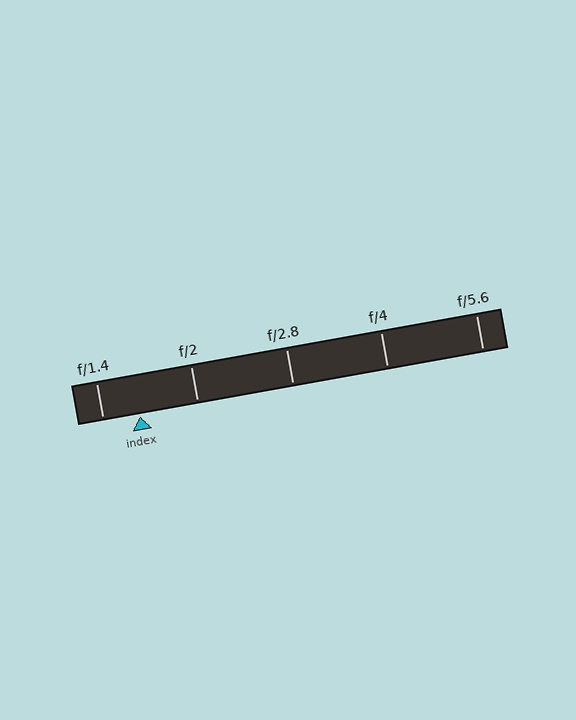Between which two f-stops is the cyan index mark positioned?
The index mark is between f/1.4 and f/2.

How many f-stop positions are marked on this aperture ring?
There are 5 f-stop positions marked.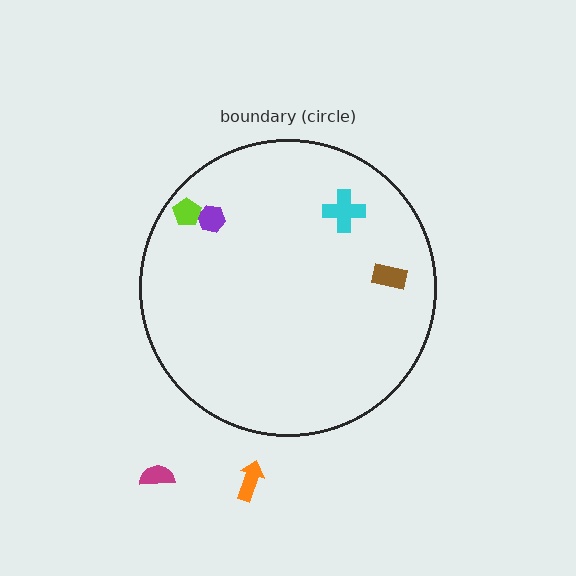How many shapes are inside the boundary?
4 inside, 2 outside.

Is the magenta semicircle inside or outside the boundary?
Outside.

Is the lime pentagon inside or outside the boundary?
Inside.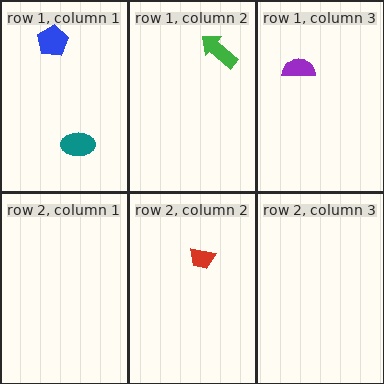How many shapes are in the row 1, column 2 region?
1.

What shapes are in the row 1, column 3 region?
The purple semicircle.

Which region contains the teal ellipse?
The row 1, column 1 region.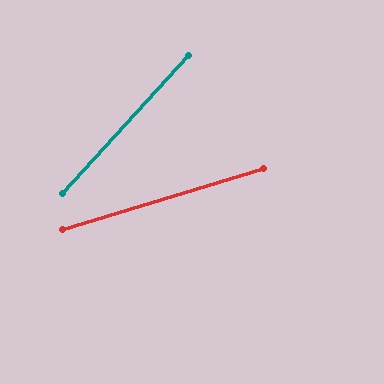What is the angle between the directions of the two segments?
Approximately 31 degrees.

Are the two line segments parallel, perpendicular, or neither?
Neither parallel nor perpendicular — they differ by about 31°.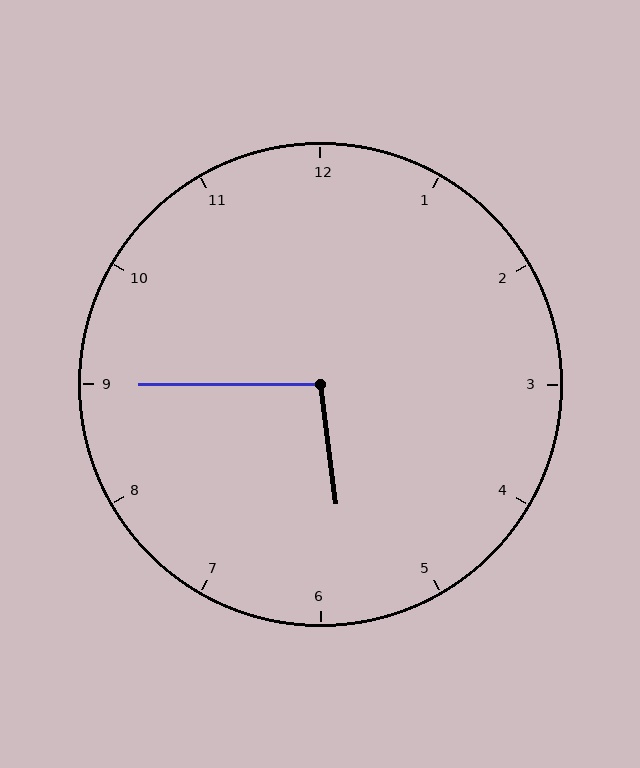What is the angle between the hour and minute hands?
Approximately 98 degrees.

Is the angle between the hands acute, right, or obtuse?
It is obtuse.